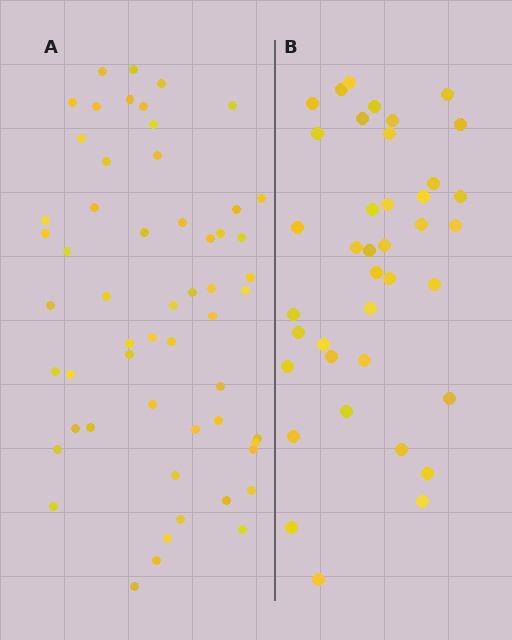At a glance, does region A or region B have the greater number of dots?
Region A (the left region) has more dots.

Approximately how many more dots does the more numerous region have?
Region A has approximately 15 more dots than region B.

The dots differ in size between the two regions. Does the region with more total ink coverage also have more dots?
No. Region B has more total ink coverage because its dots are larger, but region A actually contains more individual dots. Total area can be misleading — the number of items is what matters here.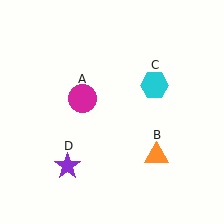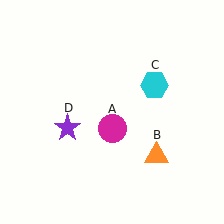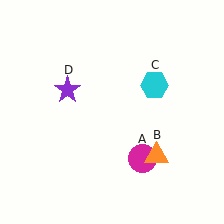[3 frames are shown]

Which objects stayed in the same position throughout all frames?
Orange triangle (object B) and cyan hexagon (object C) remained stationary.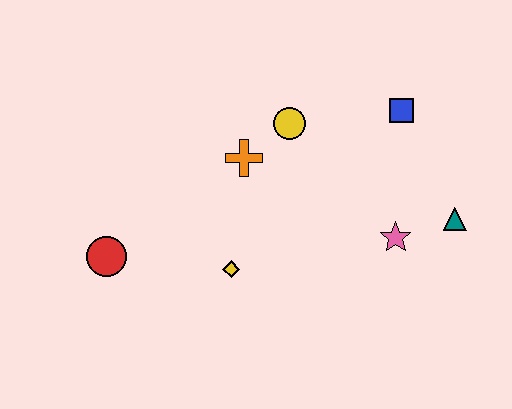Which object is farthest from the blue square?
The red circle is farthest from the blue square.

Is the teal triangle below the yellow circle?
Yes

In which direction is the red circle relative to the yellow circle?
The red circle is to the left of the yellow circle.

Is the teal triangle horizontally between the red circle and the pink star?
No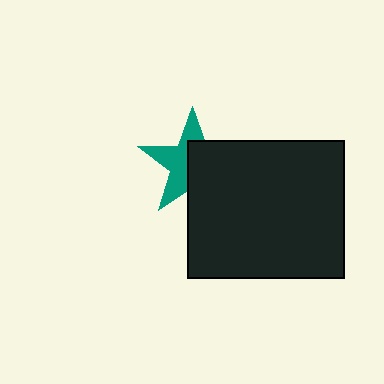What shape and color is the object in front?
The object in front is a black rectangle.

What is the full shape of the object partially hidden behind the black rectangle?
The partially hidden object is a teal star.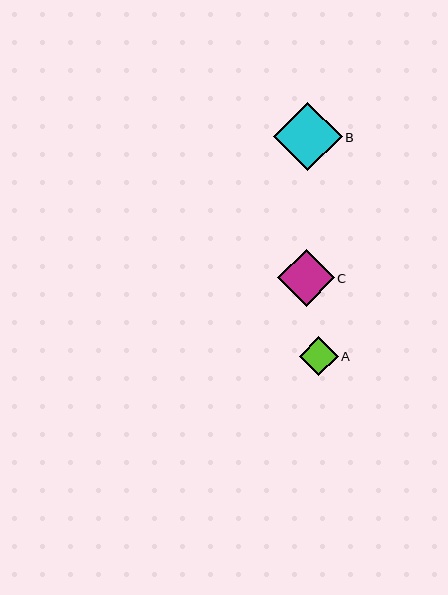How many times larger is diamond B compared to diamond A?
Diamond B is approximately 1.8 times the size of diamond A.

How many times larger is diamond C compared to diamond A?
Diamond C is approximately 1.5 times the size of diamond A.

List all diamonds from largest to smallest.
From largest to smallest: B, C, A.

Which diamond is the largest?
Diamond B is the largest with a size of approximately 69 pixels.